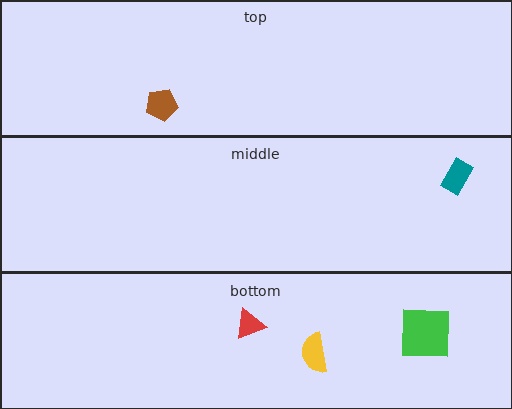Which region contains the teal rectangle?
The middle region.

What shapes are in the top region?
The brown pentagon.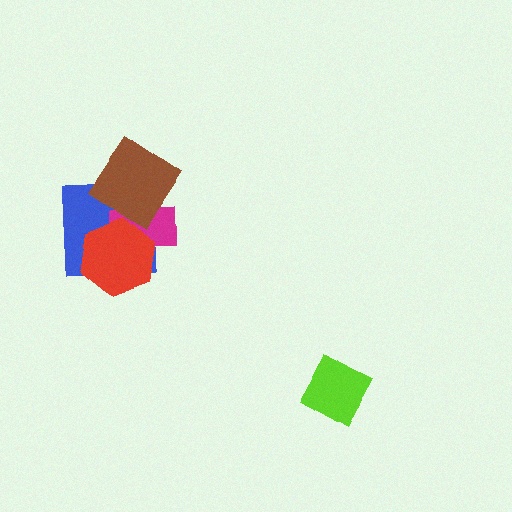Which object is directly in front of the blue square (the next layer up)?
The magenta rectangle is directly in front of the blue square.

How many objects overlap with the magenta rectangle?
3 objects overlap with the magenta rectangle.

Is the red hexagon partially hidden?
Yes, it is partially covered by another shape.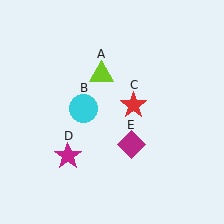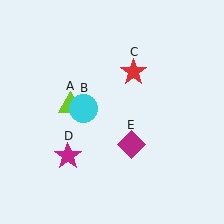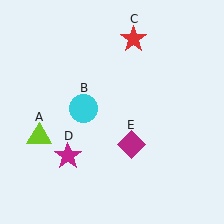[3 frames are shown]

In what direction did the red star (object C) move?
The red star (object C) moved up.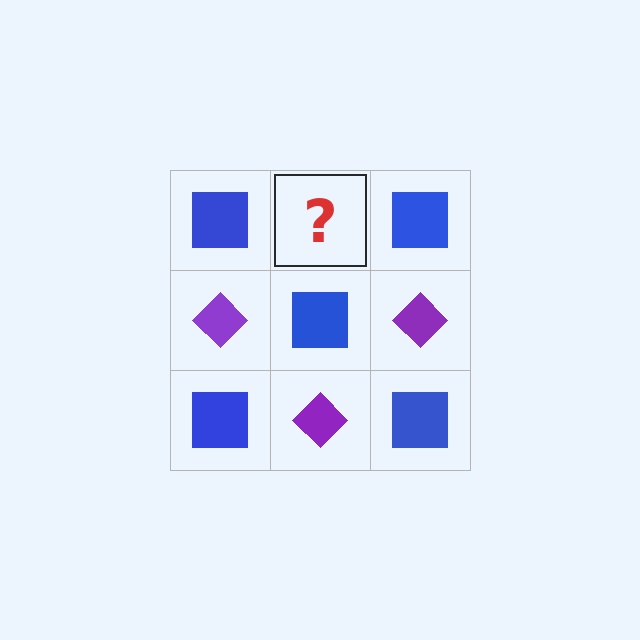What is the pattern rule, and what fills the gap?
The rule is that it alternates blue square and purple diamond in a checkerboard pattern. The gap should be filled with a purple diamond.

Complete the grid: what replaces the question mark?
The question mark should be replaced with a purple diamond.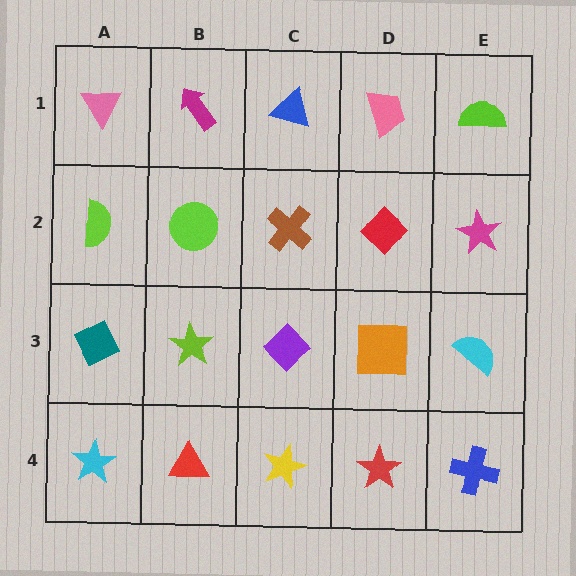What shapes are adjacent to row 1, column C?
A brown cross (row 2, column C), a magenta arrow (row 1, column B), a pink trapezoid (row 1, column D).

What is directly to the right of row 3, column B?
A purple diamond.